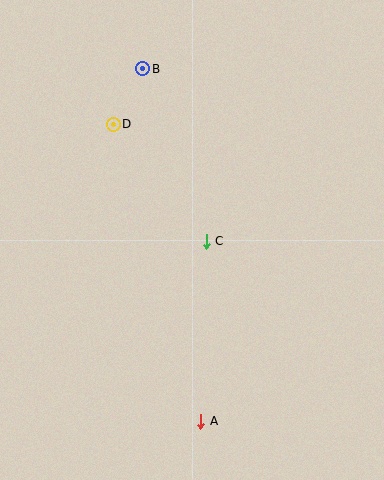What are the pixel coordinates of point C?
Point C is at (206, 241).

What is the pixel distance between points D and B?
The distance between D and B is 63 pixels.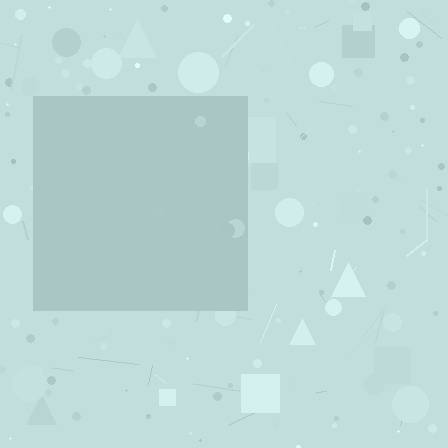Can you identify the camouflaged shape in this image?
The camouflaged shape is a square.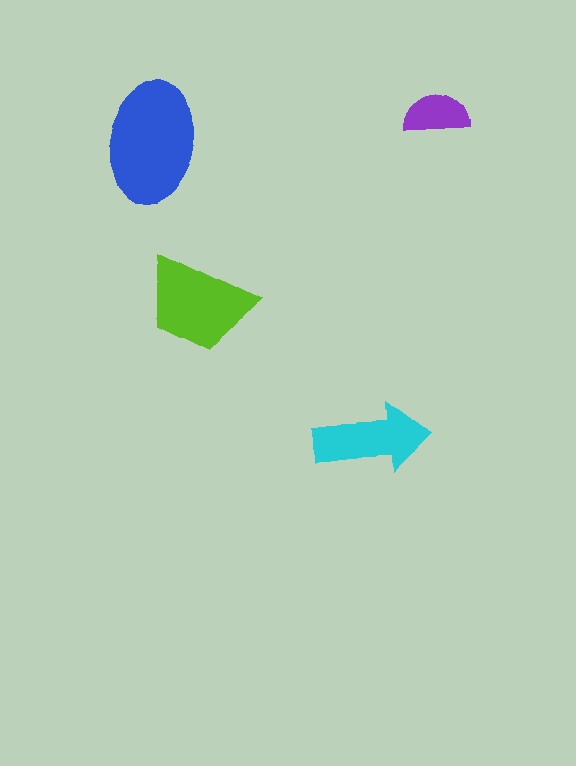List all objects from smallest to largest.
The purple semicircle, the cyan arrow, the lime trapezoid, the blue ellipse.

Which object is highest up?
The purple semicircle is topmost.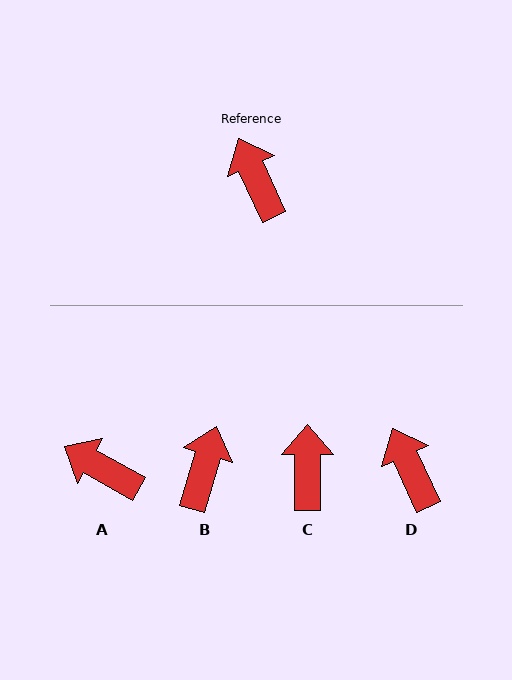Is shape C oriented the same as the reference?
No, it is off by about 24 degrees.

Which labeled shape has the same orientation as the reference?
D.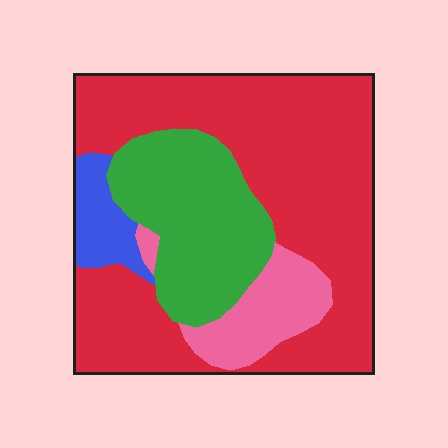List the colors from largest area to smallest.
From largest to smallest: red, green, pink, blue.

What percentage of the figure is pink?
Pink takes up less than a sixth of the figure.